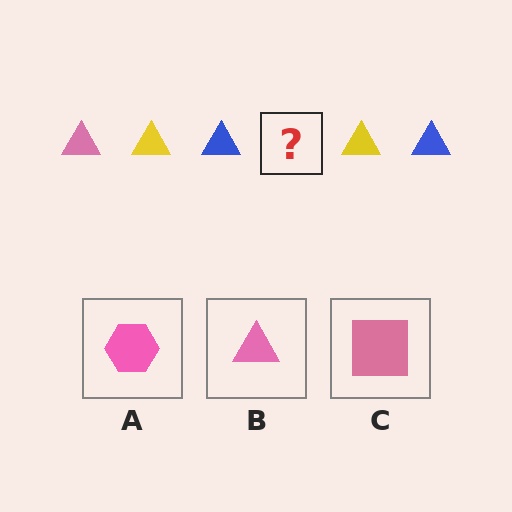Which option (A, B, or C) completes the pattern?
B.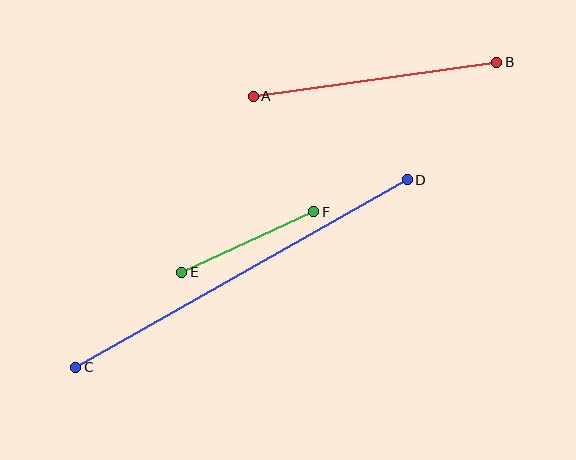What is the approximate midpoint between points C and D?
The midpoint is at approximately (242, 273) pixels.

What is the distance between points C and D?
The distance is approximately 381 pixels.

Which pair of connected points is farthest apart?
Points C and D are farthest apart.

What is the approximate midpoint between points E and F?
The midpoint is at approximately (248, 242) pixels.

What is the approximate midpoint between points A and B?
The midpoint is at approximately (375, 79) pixels.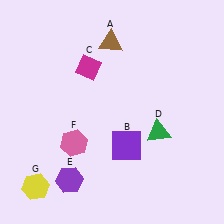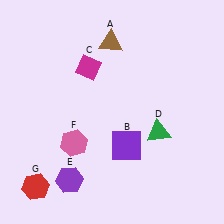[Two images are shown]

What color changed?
The hexagon (G) changed from yellow in Image 1 to red in Image 2.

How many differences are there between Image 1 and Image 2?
There is 1 difference between the two images.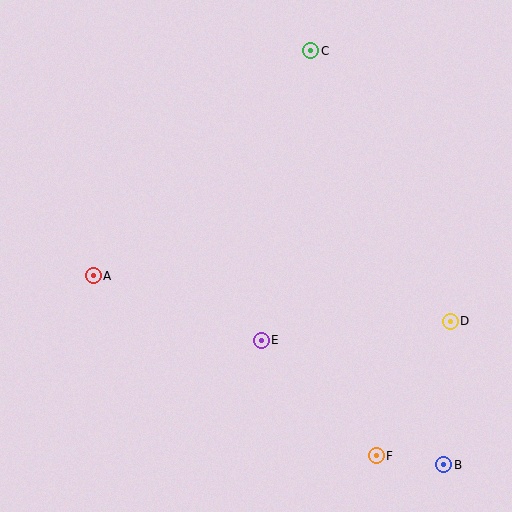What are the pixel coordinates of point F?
Point F is at (376, 456).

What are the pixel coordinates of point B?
Point B is at (444, 465).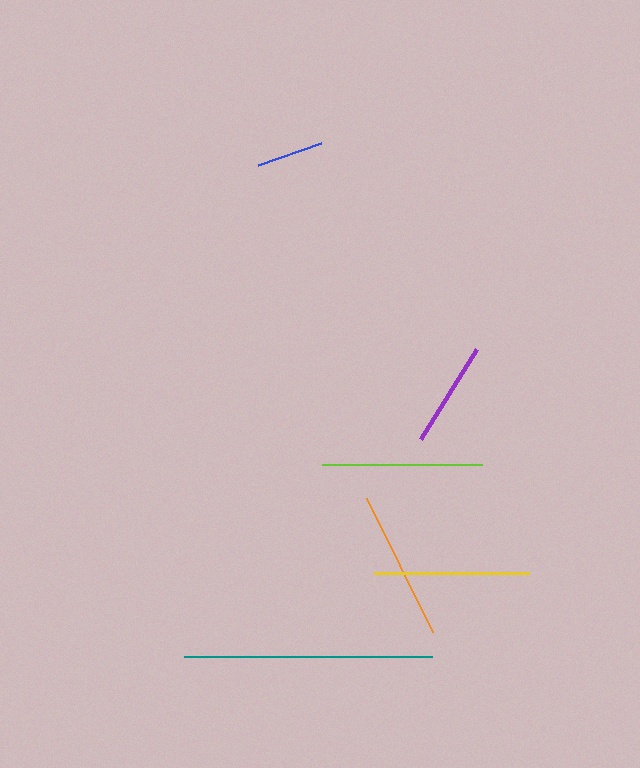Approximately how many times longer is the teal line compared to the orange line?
The teal line is approximately 1.7 times the length of the orange line.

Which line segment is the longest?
The teal line is the longest at approximately 248 pixels.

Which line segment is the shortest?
The blue line is the shortest at approximately 66 pixels.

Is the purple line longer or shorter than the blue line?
The purple line is longer than the blue line.